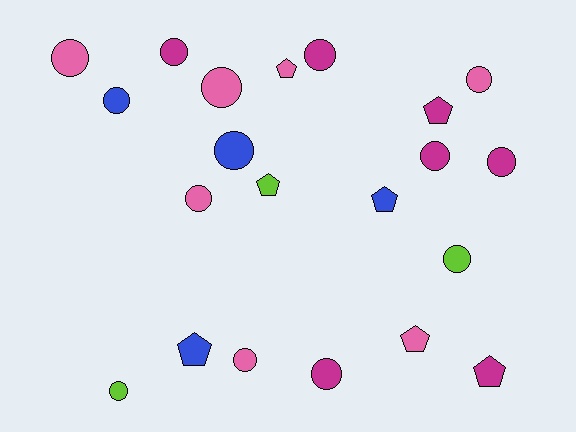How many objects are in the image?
There are 21 objects.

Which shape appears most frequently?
Circle, with 14 objects.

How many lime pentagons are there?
There is 1 lime pentagon.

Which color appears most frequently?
Magenta, with 7 objects.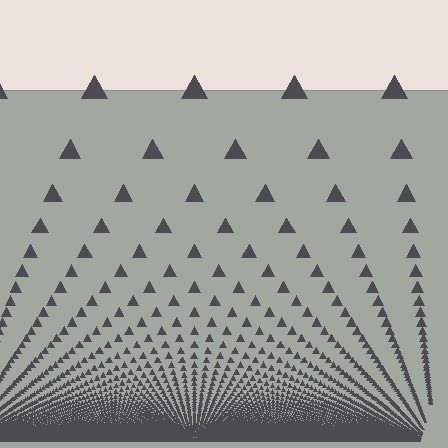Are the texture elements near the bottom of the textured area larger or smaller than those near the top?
Smaller. The gradient is inverted — elements near the bottom are smaller and denser.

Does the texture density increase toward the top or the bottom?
Density increases toward the bottom.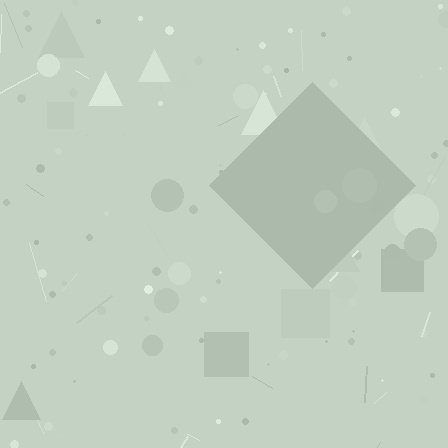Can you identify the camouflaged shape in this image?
The camouflaged shape is a diamond.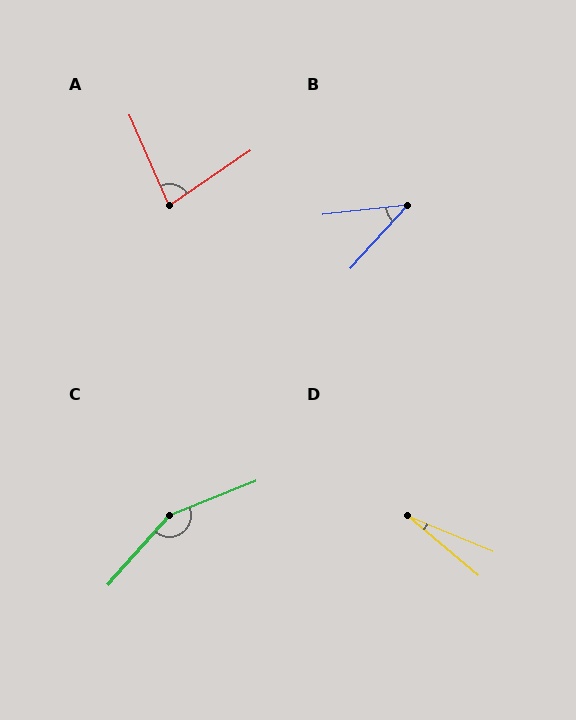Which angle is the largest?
C, at approximately 153 degrees.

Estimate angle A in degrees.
Approximately 80 degrees.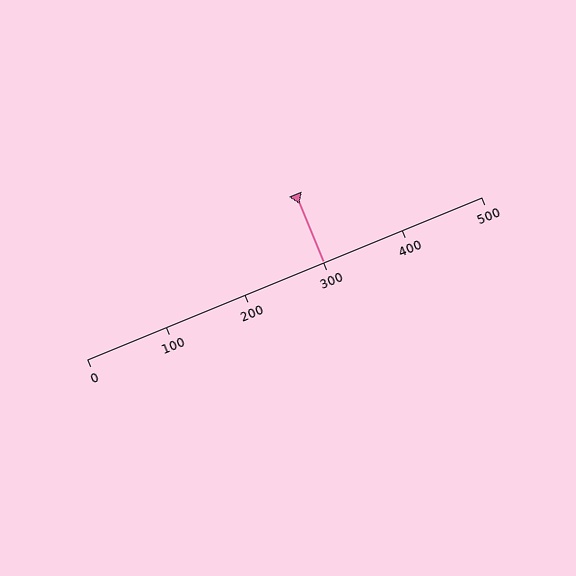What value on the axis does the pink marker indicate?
The marker indicates approximately 300.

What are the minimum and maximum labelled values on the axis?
The axis runs from 0 to 500.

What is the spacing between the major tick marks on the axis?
The major ticks are spaced 100 apart.